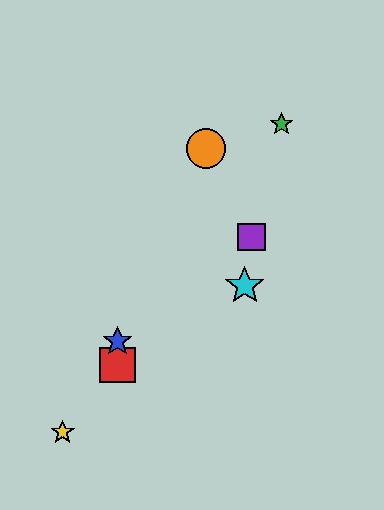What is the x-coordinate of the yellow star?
The yellow star is at x≈63.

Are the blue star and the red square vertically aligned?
Yes, both are at x≈117.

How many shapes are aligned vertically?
2 shapes (the red square, the blue star) are aligned vertically.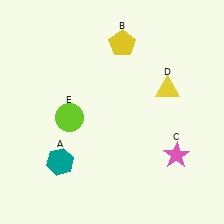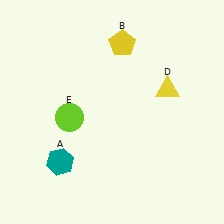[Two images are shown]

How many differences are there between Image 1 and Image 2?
There is 1 difference between the two images.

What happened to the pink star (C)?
The pink star (C) was removed in Image 2. It was in the bottom-right area of Image 1.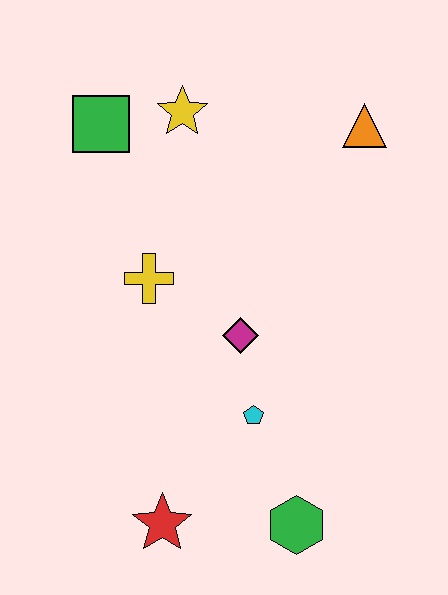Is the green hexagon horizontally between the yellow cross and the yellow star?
No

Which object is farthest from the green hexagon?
The green square is farthest from the green hexagon.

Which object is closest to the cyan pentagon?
The magenta diamond is closest to the cyan pentagon.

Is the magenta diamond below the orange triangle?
Yes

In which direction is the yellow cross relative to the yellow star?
The yellow cross is below the yellow star.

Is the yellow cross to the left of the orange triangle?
Yes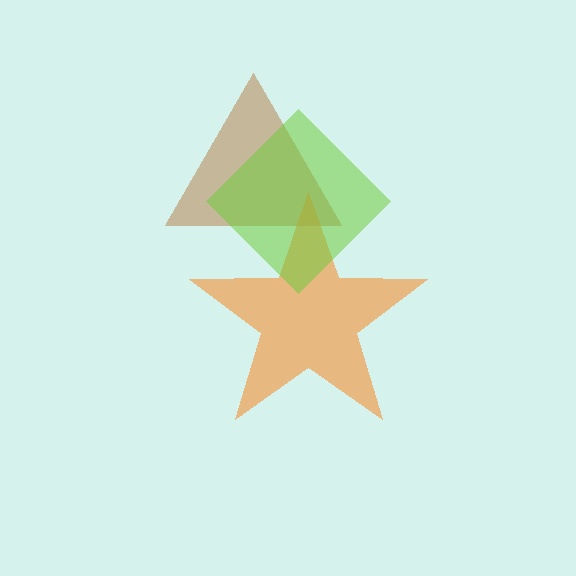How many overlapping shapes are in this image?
There are 3 overlapping shapes in the image.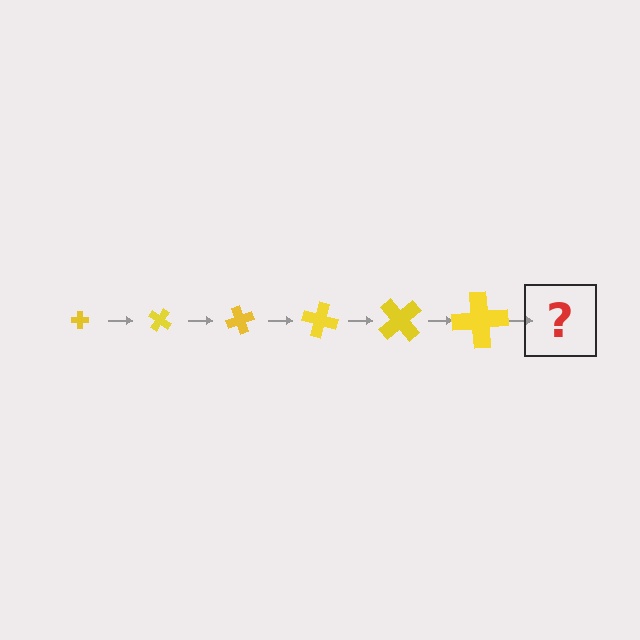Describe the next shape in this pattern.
It should be a cross, larger than the previous one and rotated 210 degrees from the start.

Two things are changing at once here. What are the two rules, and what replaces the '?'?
The two rules are that the cross grows larger each step and it rotates 35 degrees each step. The '?' should be a cross, larger than the previous one and rotated 210 degrees from the start.